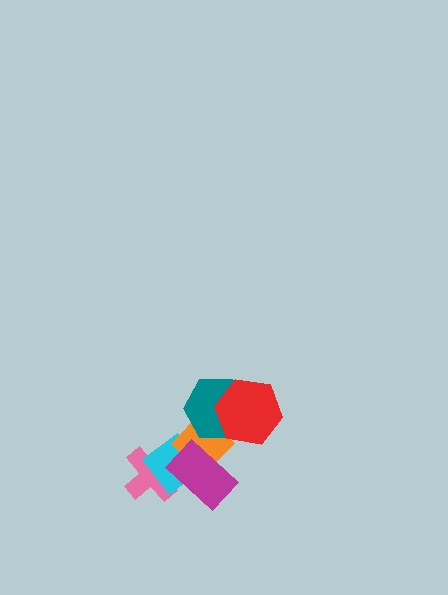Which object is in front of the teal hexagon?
The red hexagon is in front of the teal hexagon.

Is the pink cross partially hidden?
Yes, it is partially covered by another shape.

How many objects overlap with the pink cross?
2 objects overlap with the pink cross.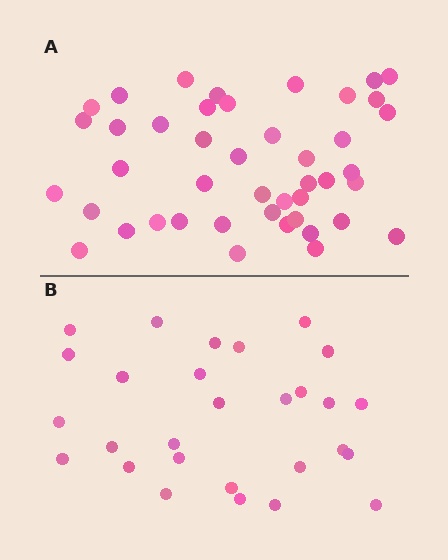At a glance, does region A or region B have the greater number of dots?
Region A (the top region) has more dots.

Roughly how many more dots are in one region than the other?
Region A has approximately 15 more dots than region B.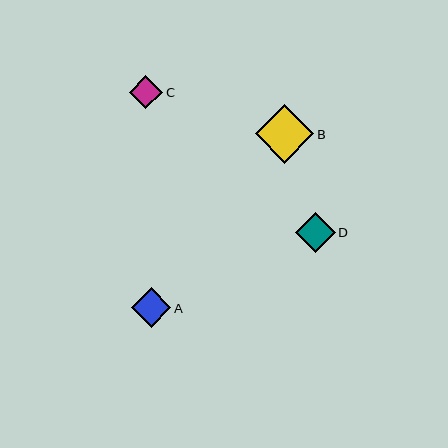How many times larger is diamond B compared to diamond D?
Diamond B is approximately 1.4 times the size of diamond D.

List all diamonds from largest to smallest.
From largest to smallest: B, D, A, C.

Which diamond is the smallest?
Diamond C is the smallest with a size of approximately 33 pixels.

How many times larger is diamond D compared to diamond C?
Diamond D is approximately 1.2 times the size of diamond C.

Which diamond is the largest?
Diamond B is the largest with a size of approximately 58 pixels.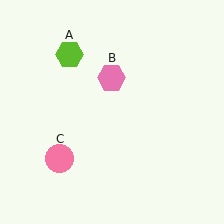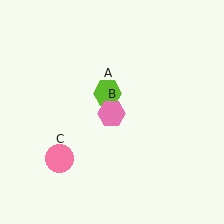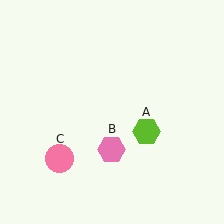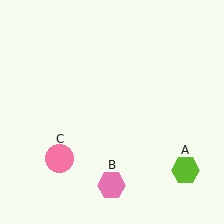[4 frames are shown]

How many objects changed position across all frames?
2 objects changed position: lime hexagon (object A), pink hexagon (object B).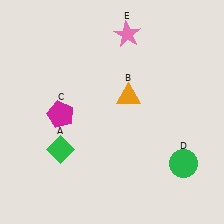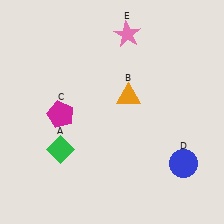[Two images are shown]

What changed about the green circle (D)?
In Image 1, D is green. In Image 2, it changed to blue.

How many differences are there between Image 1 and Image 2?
There is 1 difference between the two images.